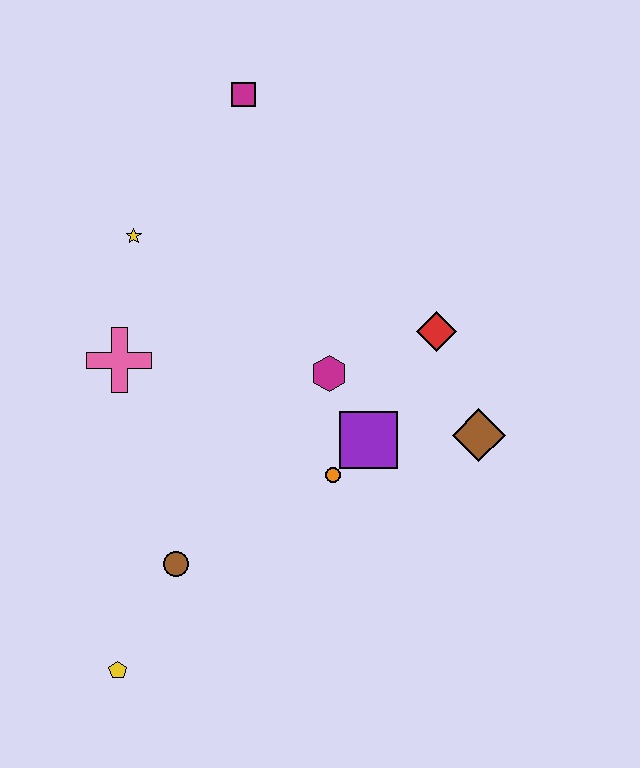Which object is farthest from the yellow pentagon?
The magenta square is farthest from the yellow pentagon.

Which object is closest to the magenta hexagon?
The purple square is closest to the magenta hexagon.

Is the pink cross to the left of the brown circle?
Yes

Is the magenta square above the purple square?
Yes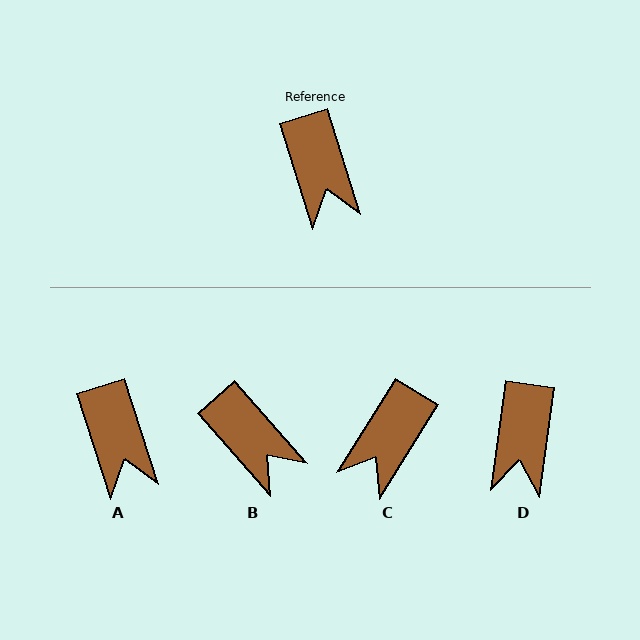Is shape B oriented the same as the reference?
No, it is off by about 24 degrees.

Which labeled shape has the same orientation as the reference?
A.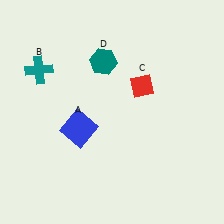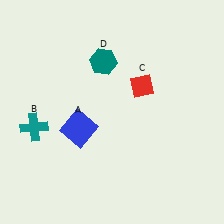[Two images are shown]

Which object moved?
The teal cross (B) moved down.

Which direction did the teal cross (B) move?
The teal cross (B) moved down.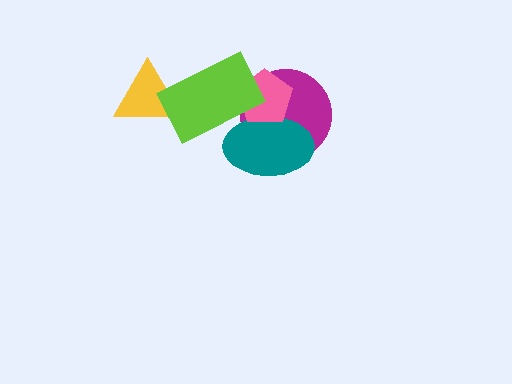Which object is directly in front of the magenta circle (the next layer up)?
The teal ellipse is directly in front of the magenta circle.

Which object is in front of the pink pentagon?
The lime rectangle is in front of the pink pentagon.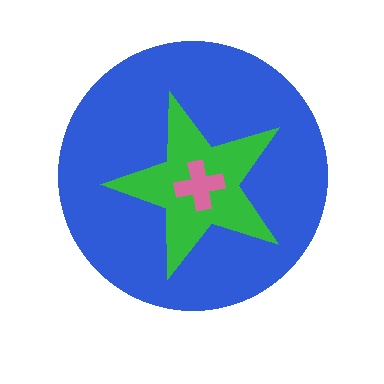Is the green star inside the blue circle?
Yes.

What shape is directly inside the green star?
The pink cross.